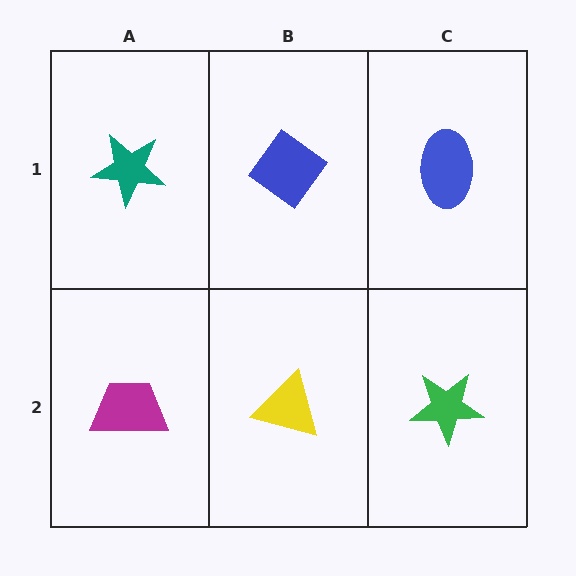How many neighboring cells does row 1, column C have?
2.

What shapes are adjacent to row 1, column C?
A green star (row 2, column C), a blue diamond (row 1, column B).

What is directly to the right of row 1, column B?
A blue ellipse.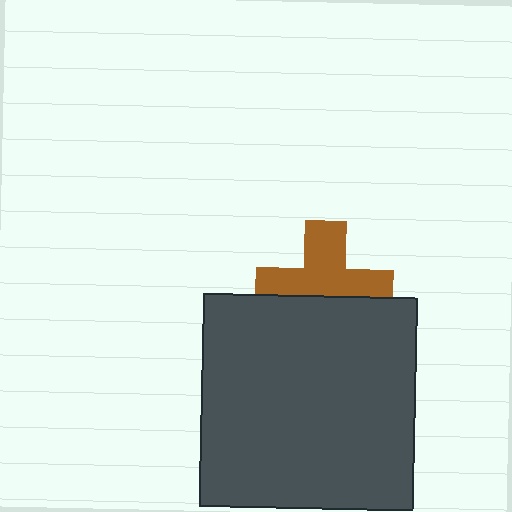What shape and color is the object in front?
The object in front is a dark gray square.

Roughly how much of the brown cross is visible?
About half of it is visible (roughly 58%).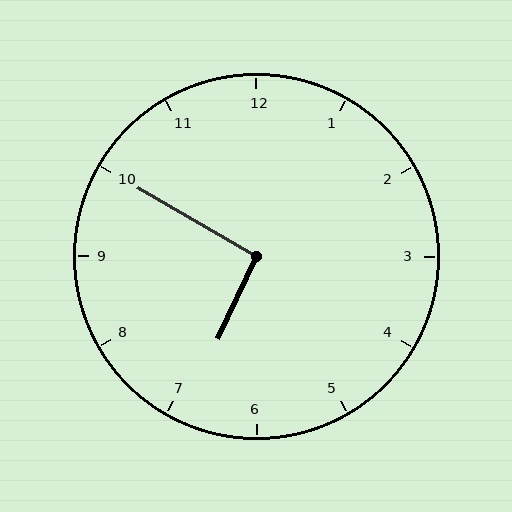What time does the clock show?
6:50.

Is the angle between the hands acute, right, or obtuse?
It is right.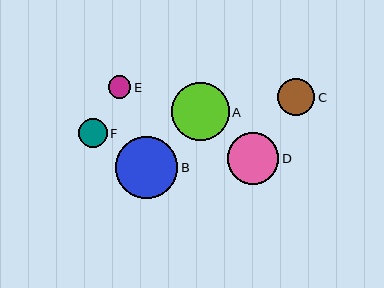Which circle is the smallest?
Circle E is the smallest with a size of approximately 23 pixels.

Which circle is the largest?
Circle B is the largest with a size of approximately 63 pixels.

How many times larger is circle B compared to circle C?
Circle B is approximately 1.7 times the size of circle C.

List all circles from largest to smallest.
From largest to smallest: B, A, D, C, F, E.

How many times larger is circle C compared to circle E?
Circle C is approximately 1.6 times the size of circle E.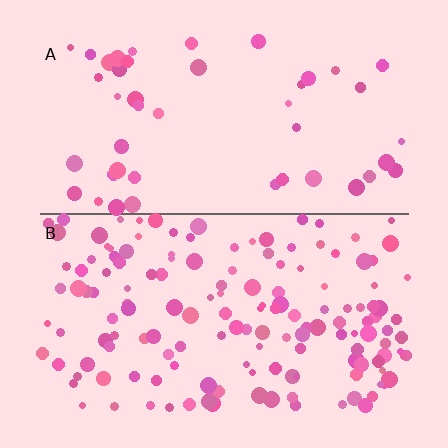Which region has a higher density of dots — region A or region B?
B (the bottom).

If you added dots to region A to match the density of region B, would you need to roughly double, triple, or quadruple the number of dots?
Approximately triple.